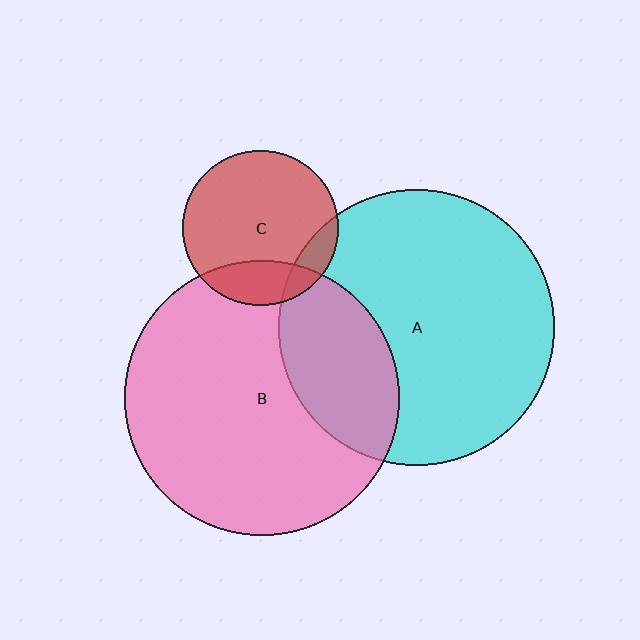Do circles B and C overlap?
Yes.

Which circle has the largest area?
Circle A (cyan).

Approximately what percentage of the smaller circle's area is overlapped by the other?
Approximately 20%.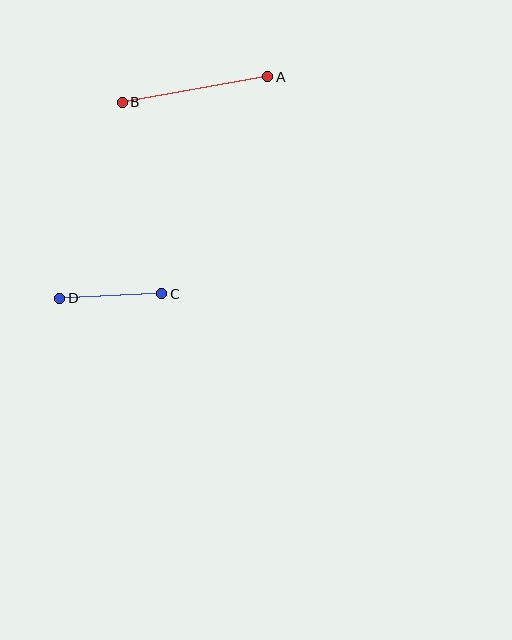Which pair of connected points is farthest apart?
Points A and B are farthest apart.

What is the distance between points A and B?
The distance is approximately 147 pixels.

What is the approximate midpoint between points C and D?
The midpoint is at approximately (111, 296) pixels.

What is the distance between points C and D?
The distance is approximately 102 pixels.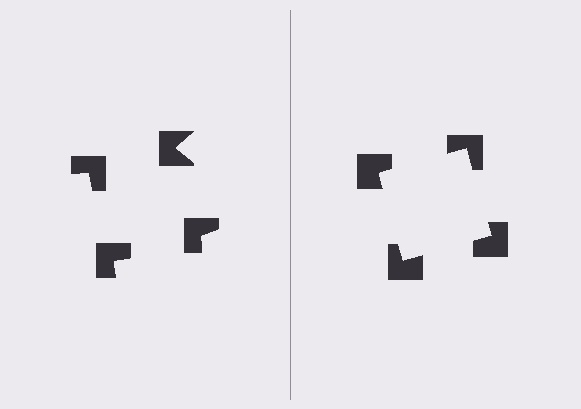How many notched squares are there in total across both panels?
8 — 4 on each side.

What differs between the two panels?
The notched squares are positioned identically on both sides; only the wedge orientations differ. On the right they align to a square; on the left they are misaligned.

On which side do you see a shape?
An illusory square appears on the right side. On the left side the wedge cuts are rotated, so no coherent shape forms.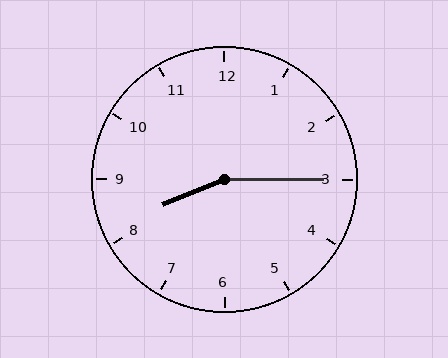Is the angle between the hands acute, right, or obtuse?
It is obtuse.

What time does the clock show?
8:15.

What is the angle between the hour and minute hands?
Approximately 158 degrees.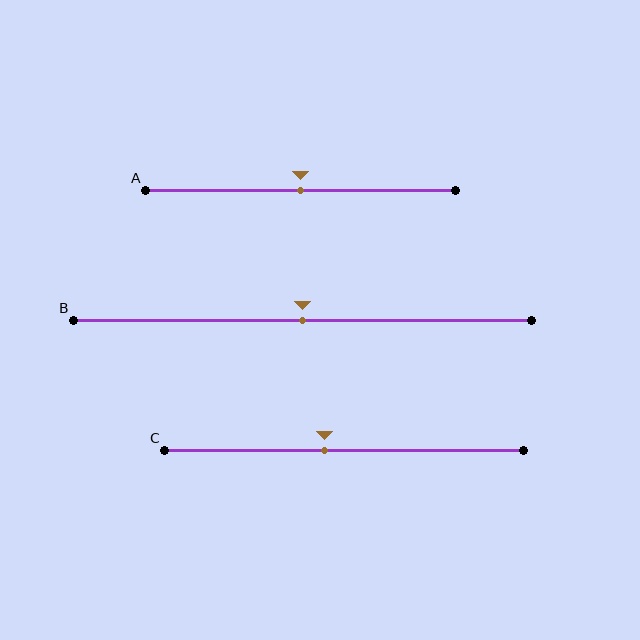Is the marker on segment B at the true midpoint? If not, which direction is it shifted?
Yes, the marker on segment B is at the true midpoint.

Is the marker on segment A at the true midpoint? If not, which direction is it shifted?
Yes, the marker on segment A is at the true midpoint.